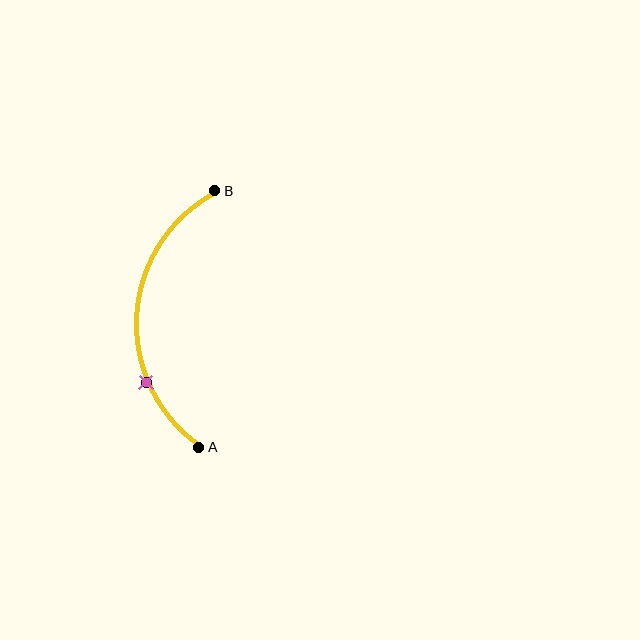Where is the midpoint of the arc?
The arc midpoint is the point on the curve farthest from the straight line joining A and B. It sits to the left of that line.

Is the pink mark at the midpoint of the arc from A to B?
No. The pink mark lies on the arc but is closer to endpoint A. The arc midpoint would be at the point on the curve equidistant along the arc from both A and B.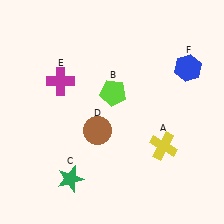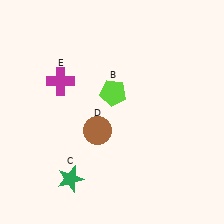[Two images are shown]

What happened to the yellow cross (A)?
The yellow cross (A) was removed in Image 2. It was in the bottom-right area of Image 1.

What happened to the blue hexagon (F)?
The blue hexagon (F) was removed in Image 2. It was in the top-right area of Image 1.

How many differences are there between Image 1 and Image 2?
There are 2 differences between the two images.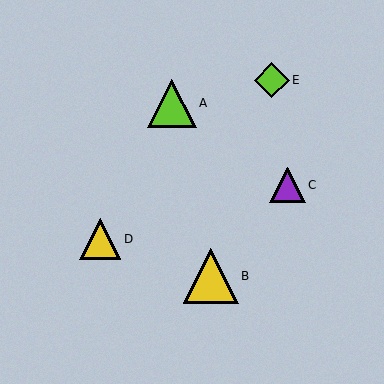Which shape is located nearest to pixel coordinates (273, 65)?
The lime diamond (labeled E) at (272, 80) is nearest to that location.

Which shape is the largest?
The yellow triangle (labeled B) is the largest.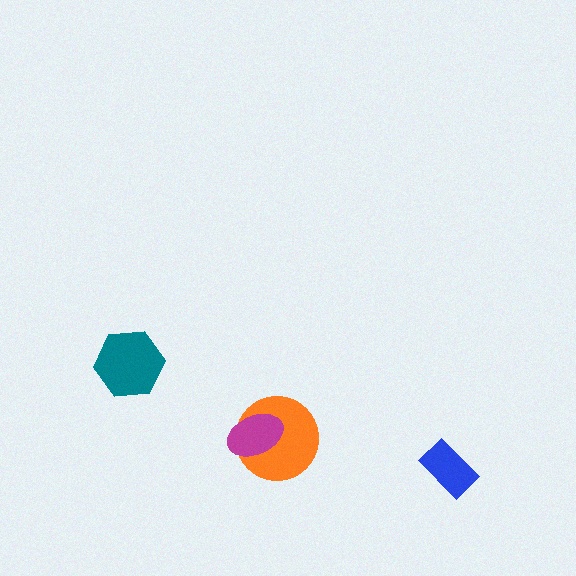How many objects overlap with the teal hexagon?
0 objects overlap with the teal hexagon.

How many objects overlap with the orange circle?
1 object overlaps with the orange circle.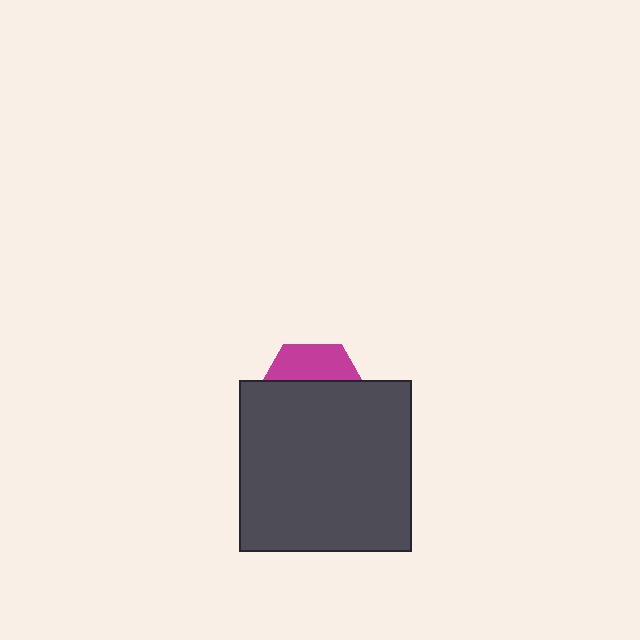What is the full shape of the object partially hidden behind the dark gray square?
The partially hidden object is a magenta hexagon.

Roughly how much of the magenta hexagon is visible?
A small part of it is visible (roughly 32%).